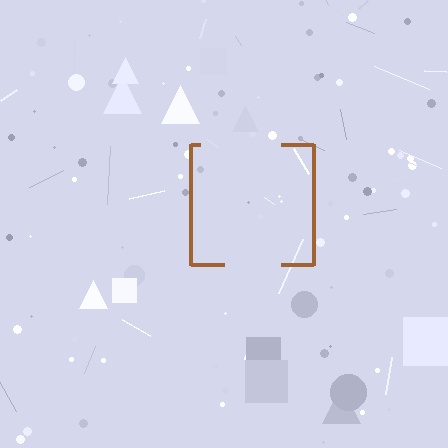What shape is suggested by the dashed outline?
The dashed outline suggests a square.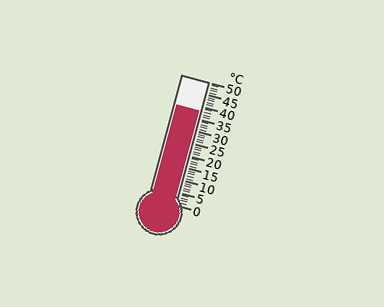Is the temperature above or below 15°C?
The temperature is above 15°C.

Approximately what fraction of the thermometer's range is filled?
The thermometer is filled to approximately 75% of its range.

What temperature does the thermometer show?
The thermometer shows approximately 38°C.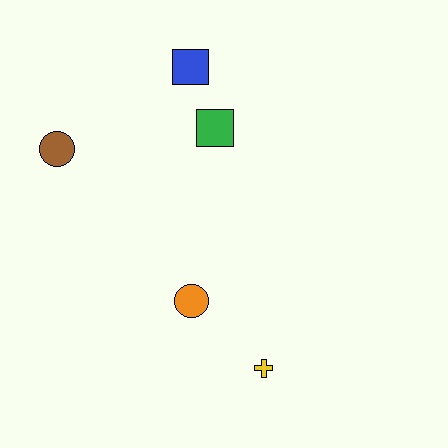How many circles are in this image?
There are 2 circles.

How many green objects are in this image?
There is 1 green object.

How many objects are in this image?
There are 5 objects.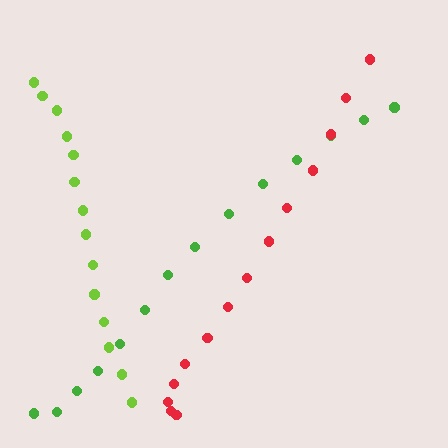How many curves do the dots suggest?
There are 3 distinct paths.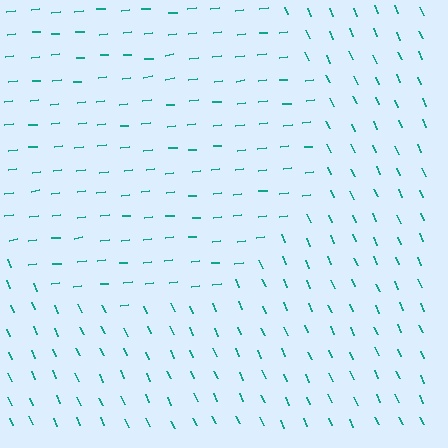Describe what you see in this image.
The image is filled with small teal line segments. A circle region in the image has lines oriented differently from the surrounding lines, creating a visible texture boundary.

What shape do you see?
I see a circle.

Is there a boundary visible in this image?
Yes, there is a texture boundary formed by a change in line orientation.